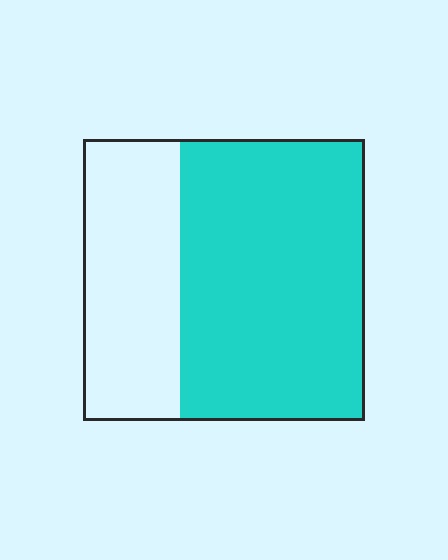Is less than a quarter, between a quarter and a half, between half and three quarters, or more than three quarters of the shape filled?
Between half and three quarters.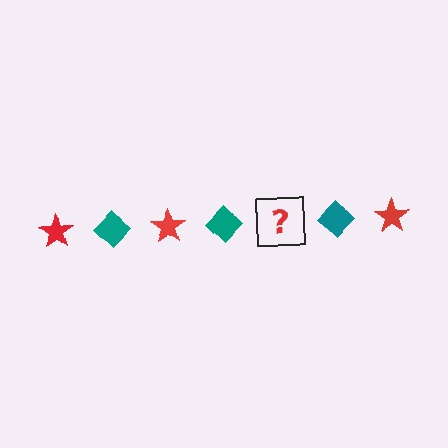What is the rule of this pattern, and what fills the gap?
The rule is that the pattern alternates between red star and teal diamond. The gap should be filled with a red star.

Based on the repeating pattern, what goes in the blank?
The blank should be a red star.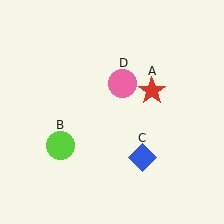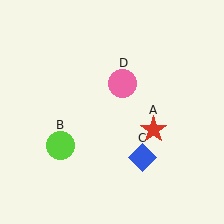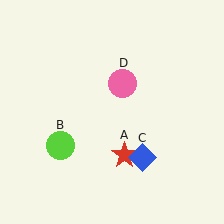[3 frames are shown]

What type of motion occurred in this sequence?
The red star (object A) rotated clockwise around the center of the scene.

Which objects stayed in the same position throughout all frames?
Lime circle (object B) and blue diamond (object C) and pink circle (object D) remained stationary.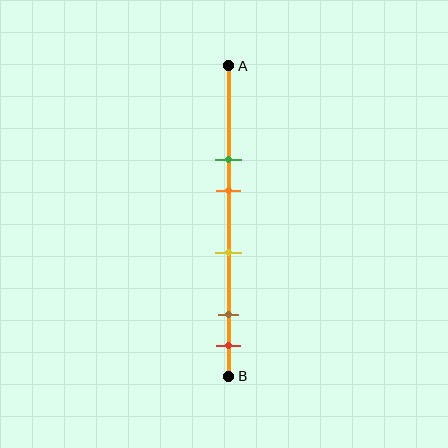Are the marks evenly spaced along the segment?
No, the marks are not evenly spaced.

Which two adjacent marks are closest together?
The brown and red marks are the closest adjacent pair.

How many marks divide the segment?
There are 5 marks dividing the segment.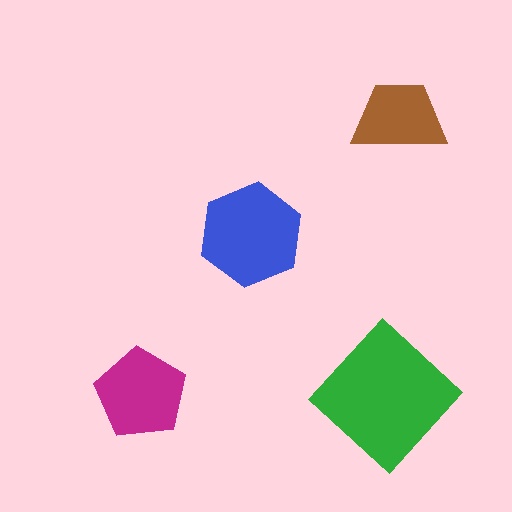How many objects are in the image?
There are 4 objects in the image.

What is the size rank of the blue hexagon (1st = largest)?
2nd.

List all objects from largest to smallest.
The green diamond, the blue hexagon, the magenta pentagon, the brown trapezoid.